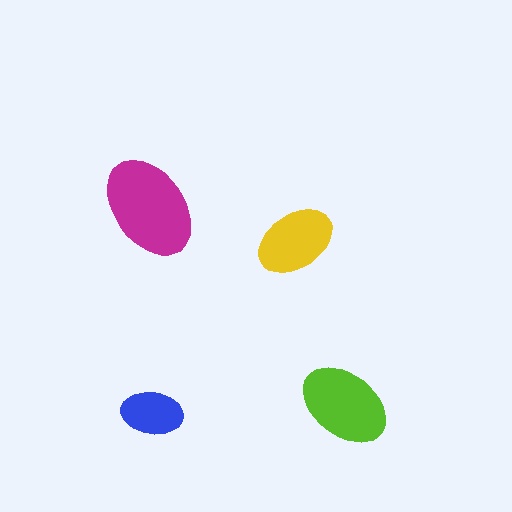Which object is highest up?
The magenta ellipse is topmost.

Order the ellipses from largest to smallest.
the magenta one, the lime one, the yellow one, the blue one.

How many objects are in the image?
There are 4 objects in the image.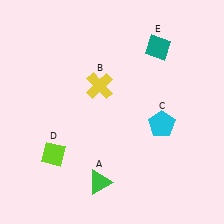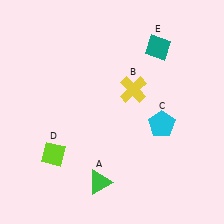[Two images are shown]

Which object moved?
The yellow cross (B) moved right.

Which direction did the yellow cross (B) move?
The yellow cross (B) moved right.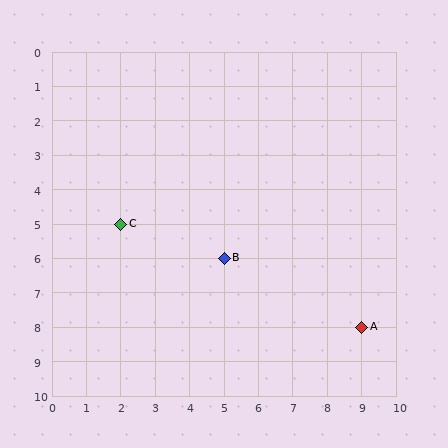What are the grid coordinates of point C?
Point C is at grid coordinates (2, 5).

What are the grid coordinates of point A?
Point A is at grid coordinates (9, 8).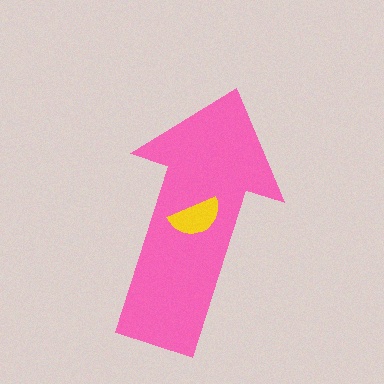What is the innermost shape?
The yellow semicircle.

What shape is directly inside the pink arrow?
The yellow semicircle.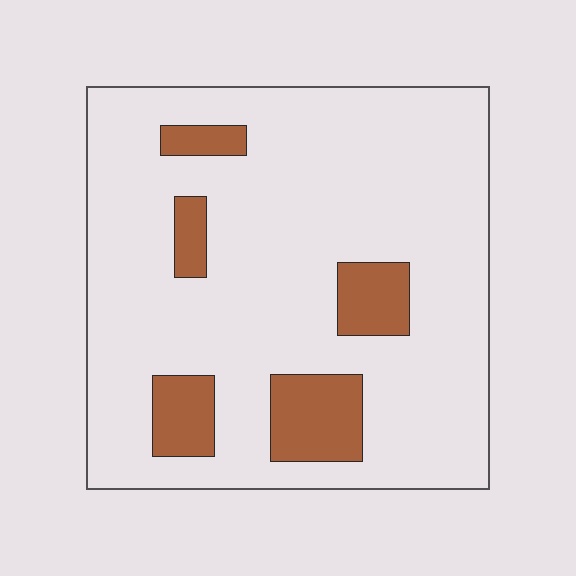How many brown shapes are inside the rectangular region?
5.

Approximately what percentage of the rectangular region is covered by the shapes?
Approximately 15%.